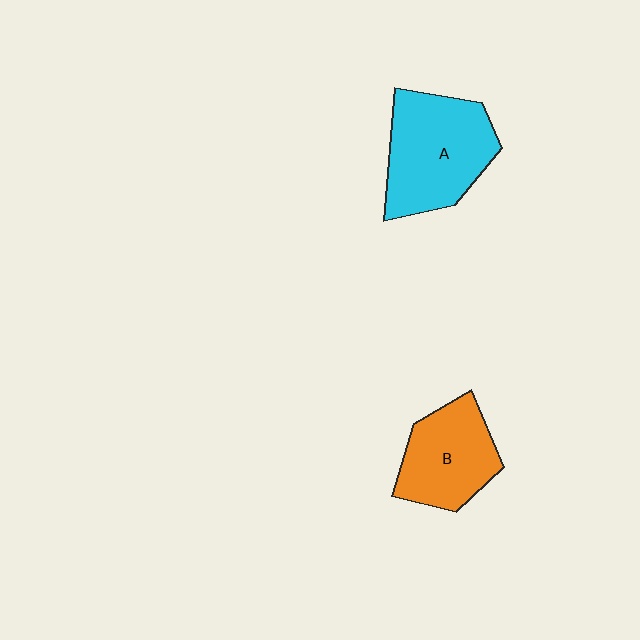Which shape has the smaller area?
Shape B (orange).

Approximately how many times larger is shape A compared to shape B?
Approximately 1.3 times.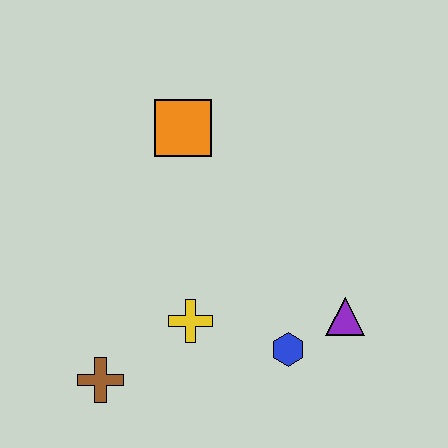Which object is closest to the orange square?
The yellow cross is closest to the orange square.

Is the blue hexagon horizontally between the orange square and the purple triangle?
Yes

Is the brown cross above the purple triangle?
No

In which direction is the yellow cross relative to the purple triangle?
The yellow cross is to the left of the purple triangle.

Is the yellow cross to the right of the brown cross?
Yes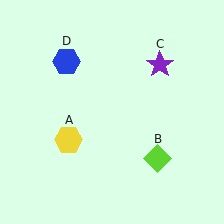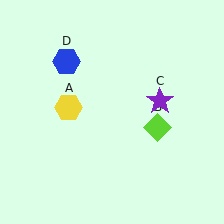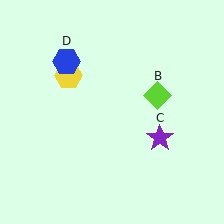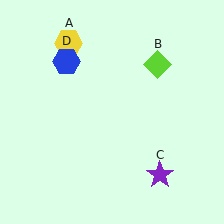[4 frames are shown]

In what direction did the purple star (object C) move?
The purple star (object C) moved down.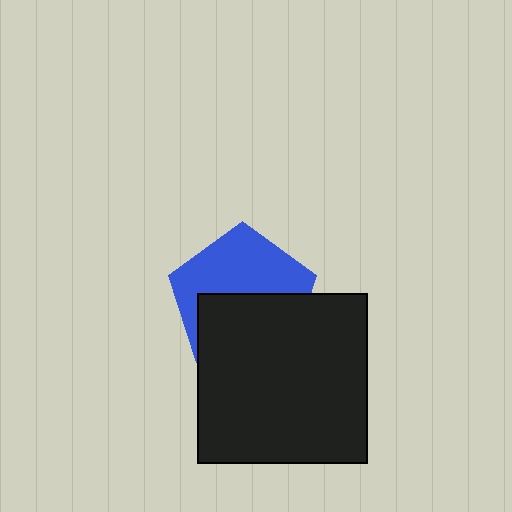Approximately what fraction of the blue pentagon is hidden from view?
Roughly 49% of the blue pentagon is hidden behind the black square.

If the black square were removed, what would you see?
You would see the complete blue pentagon.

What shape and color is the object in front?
The object in front is a black square.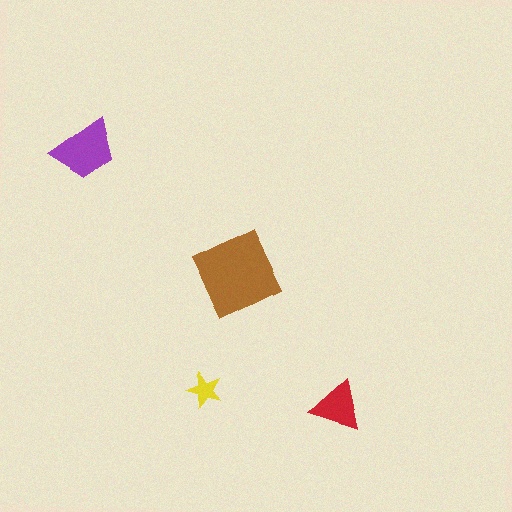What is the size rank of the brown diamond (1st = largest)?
1st.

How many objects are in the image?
There are 4 objects in the image.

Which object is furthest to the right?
The red triangle is rightmost.